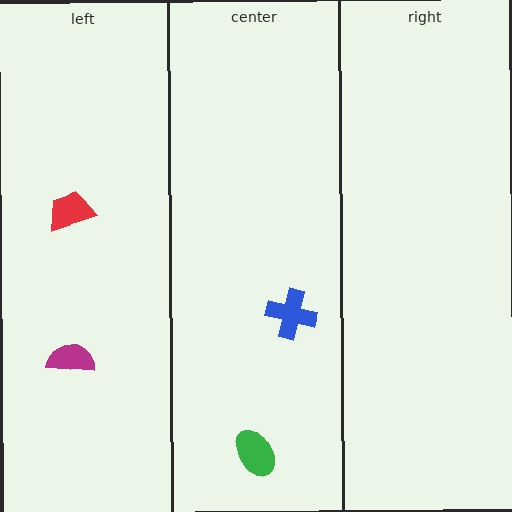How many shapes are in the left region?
2.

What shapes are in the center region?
The green ellipse, the blue cross.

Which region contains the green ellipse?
The center region.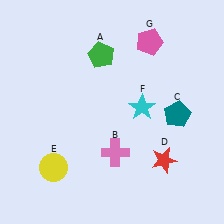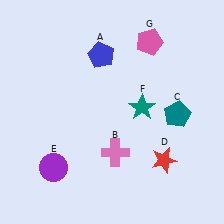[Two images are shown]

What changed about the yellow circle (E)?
In Image 1, E is yellow. In Image 2, it changed to purple.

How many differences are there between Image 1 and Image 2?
There are 3 differences between the two images.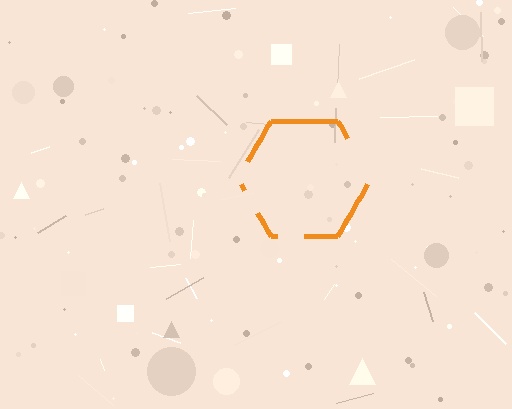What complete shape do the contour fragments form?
The contour fragments form a hexagon.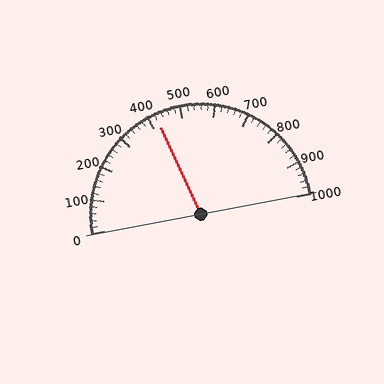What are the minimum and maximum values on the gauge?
The gauge ranges from 0 to 1000.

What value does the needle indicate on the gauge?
The needle indicates approximately 420.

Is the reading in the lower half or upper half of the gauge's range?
The reading is in the lower half of the range (0 to 1000).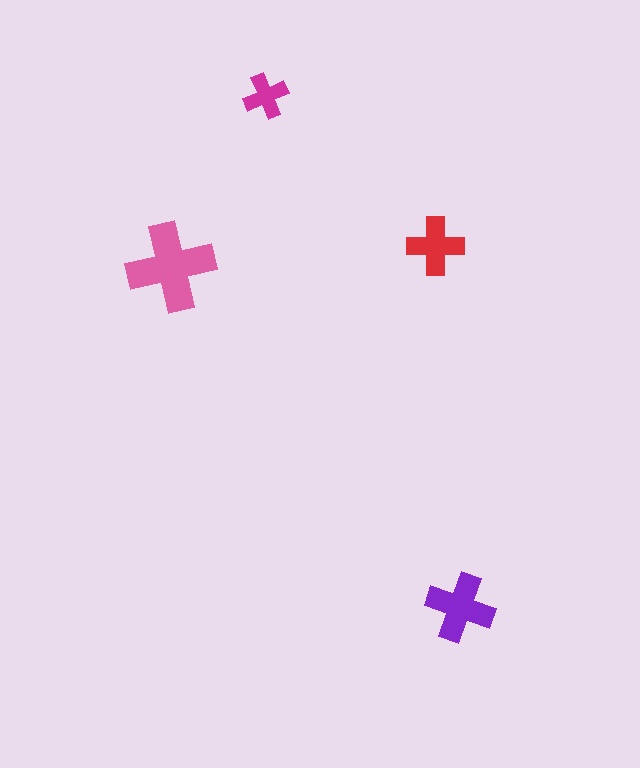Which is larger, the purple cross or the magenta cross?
The purple one.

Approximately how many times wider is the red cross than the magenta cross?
About 1.5 times wider.